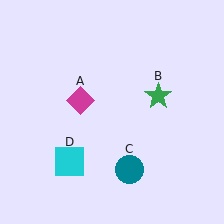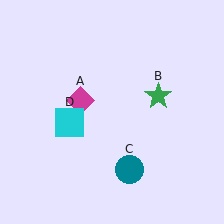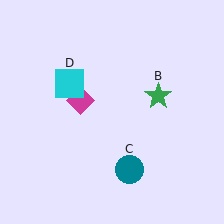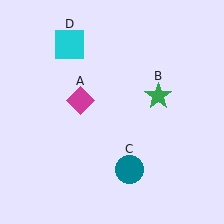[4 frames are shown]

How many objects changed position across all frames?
1 object changed position: cyan square (object D).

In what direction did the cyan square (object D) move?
The cyan square (object D) moved up.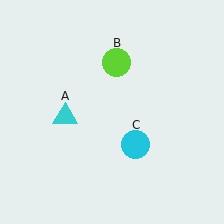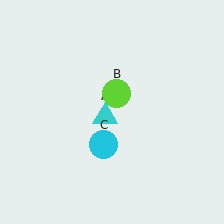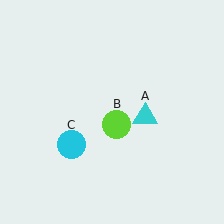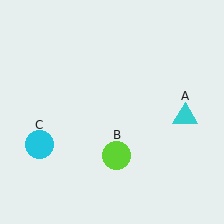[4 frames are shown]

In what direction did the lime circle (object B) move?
The lime circle (object B) moved down.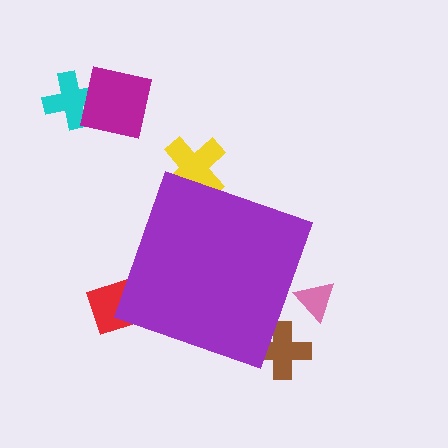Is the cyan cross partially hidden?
No, the cyan cross is fully visible.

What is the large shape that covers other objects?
A purple diamond.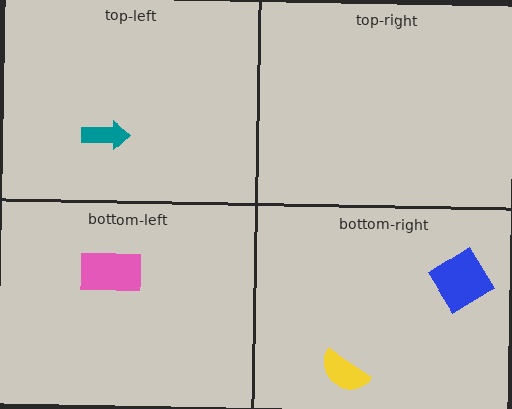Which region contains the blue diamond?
The bottom-right region.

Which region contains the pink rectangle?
The bottom-left region.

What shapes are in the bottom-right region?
The blue diamond, the yellow semicircle.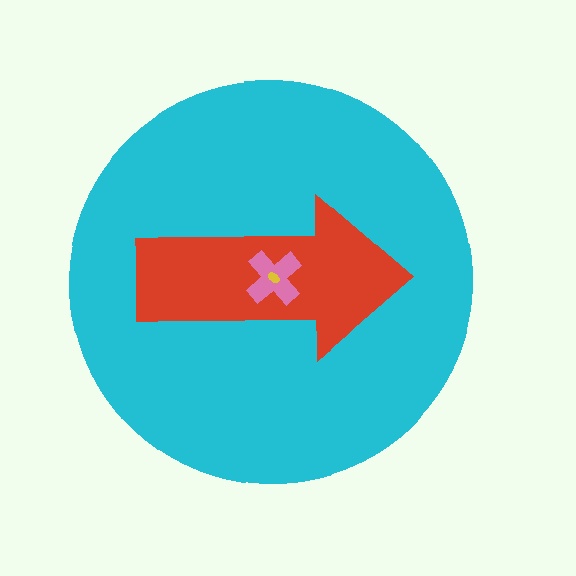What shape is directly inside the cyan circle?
The red arrow.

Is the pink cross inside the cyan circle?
Yes.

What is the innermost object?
The yellow ellipse.